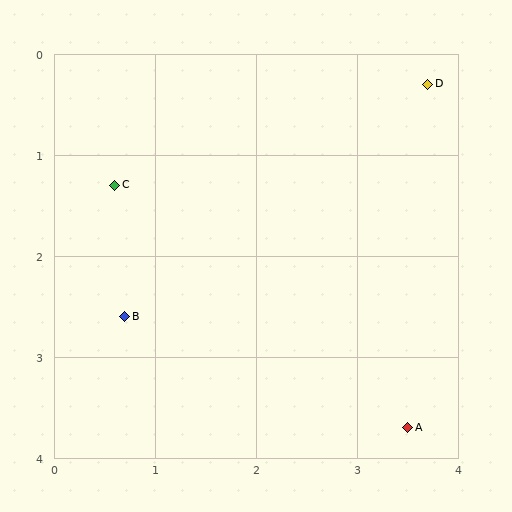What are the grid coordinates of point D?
Point D is at approximately (3.7, 0.3).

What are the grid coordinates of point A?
Point A is at approximately (3.5, 3.7).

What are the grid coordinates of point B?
Point B is at approximately (0.7, 2.6).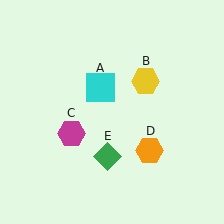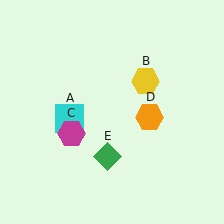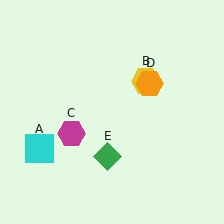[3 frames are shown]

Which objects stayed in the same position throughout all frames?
Yellow hexagon (object B) and magenta hexagon (object C) and green diamond (object E) remained stationary.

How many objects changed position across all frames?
2 objects changed position: cyan square (object A), orange hexagon (object D).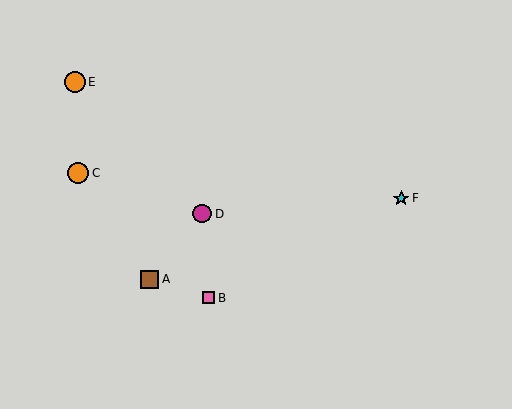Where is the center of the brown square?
The center of the brown square is at (150, 279).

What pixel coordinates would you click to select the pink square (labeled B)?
Click at (209, 298) to select the pink square B.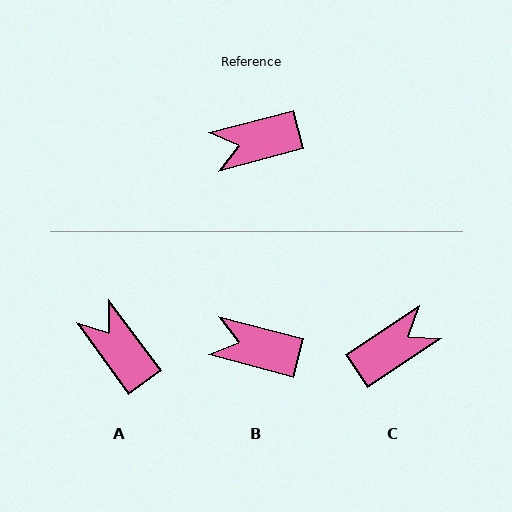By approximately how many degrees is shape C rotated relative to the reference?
Approximately 161 degrees clockwise.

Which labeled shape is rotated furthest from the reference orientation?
C, about 161 degrees away.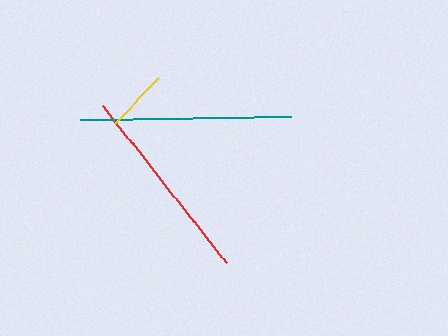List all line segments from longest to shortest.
From longest to shortest: teal, red, yellow.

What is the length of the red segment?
The red segment is approximately 199 pixels long.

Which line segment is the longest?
The teal line is the longest at approximately 211 pixels.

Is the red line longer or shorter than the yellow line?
The red line is longer than the yellow line.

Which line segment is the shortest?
The yellow line is the shortest at approximately 63 pixels.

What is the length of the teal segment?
The teal segment is approximately 211 pixels long.